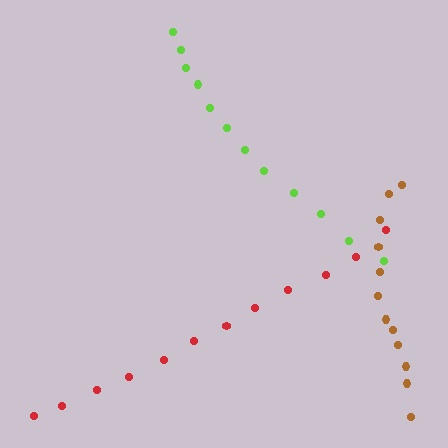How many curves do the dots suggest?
There are 3 distinct paths.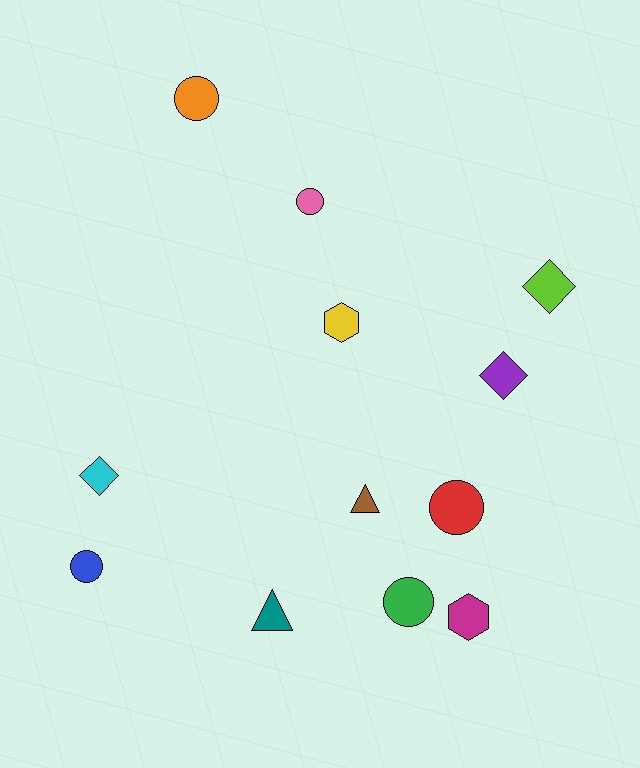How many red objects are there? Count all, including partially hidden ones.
There is 1 red object.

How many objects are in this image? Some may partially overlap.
There are 12 objects.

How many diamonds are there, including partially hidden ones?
There are 3 diamonds.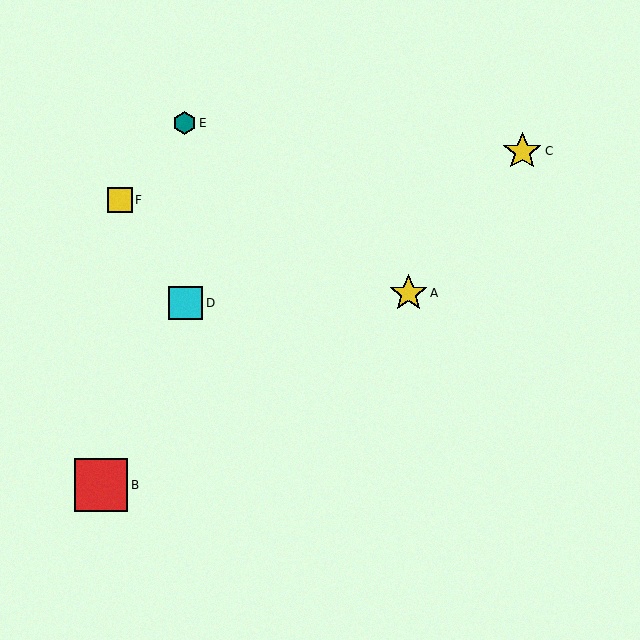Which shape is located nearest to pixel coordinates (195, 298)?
The cyan square (labeled D) at (186, 303) is nearest to that location.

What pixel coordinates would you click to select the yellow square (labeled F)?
Click at (120, 200) to select the yellow square F.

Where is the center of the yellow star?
The center of the yellow star is at (408, 293).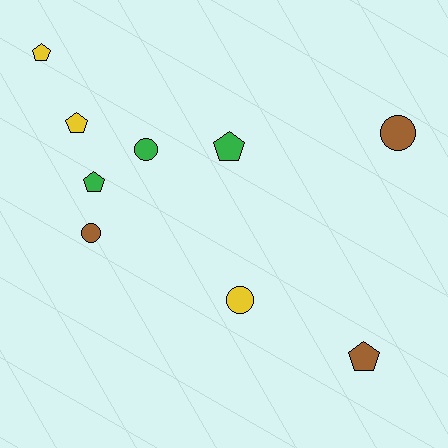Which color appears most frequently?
Brown, with 3 objects.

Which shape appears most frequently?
Pentagon, with 5 objects.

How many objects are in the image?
There are 9 objects.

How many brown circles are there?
There are 2 brown circles.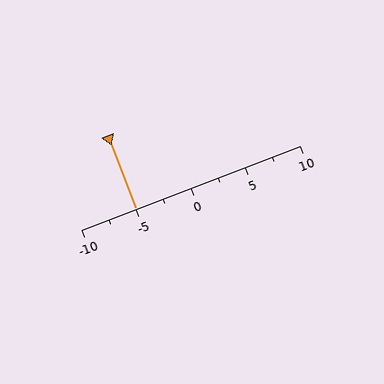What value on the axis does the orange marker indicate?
The marker indicates approximately -5.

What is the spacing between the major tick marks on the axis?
The major ticks are spaced 5 apart.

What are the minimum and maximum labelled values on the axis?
The axis runs from -10 to 10.